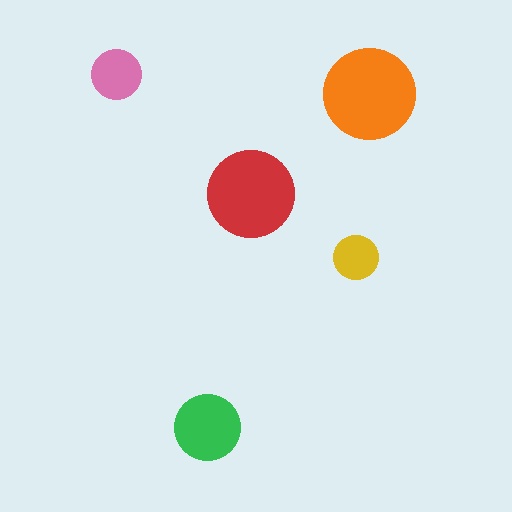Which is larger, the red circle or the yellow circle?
The red one.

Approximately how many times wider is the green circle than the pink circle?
About 1.5 times wider.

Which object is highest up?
The pink circle is topmost.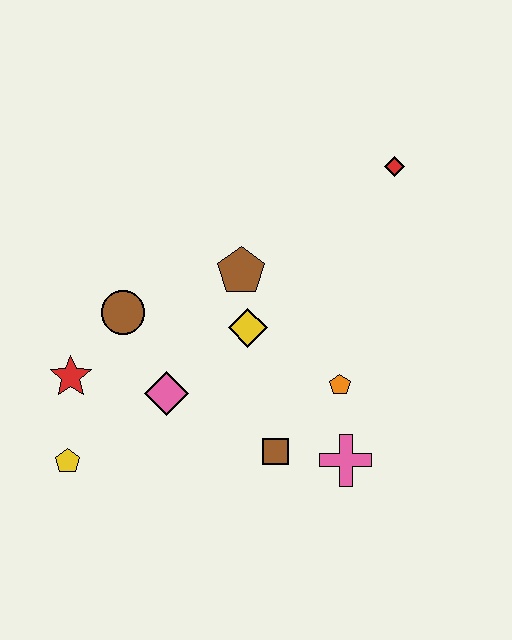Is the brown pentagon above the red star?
Yes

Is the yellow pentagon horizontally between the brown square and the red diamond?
No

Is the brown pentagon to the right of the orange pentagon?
No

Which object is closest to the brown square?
The pink cross is closest to the brown square.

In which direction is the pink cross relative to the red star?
The pink cross is to the right of the red star.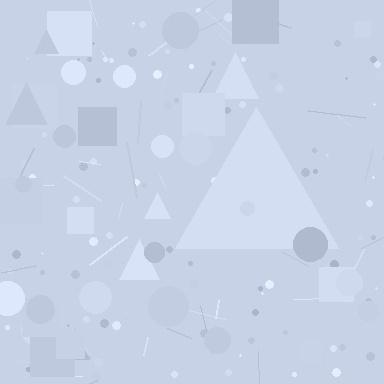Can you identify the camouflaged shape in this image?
The camouflaged shape is a triangle.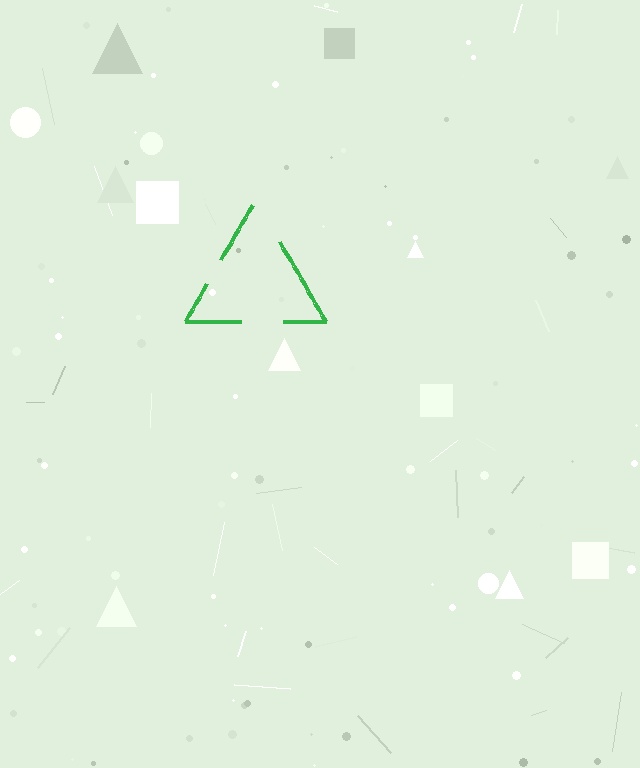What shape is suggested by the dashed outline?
The dashed outline suggests a triangle.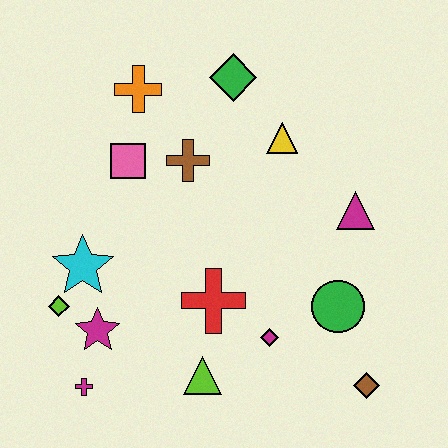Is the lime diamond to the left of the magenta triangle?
Yes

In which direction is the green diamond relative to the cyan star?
The green diamond is above the cyan star.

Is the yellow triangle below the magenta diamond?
No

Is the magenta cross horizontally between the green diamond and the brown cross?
No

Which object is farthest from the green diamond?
The magenta cross is farthest from the green diamond.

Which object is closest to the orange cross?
The pink square is closest to the orange cross.